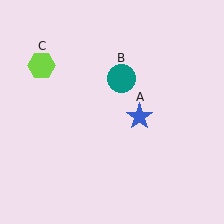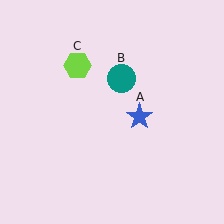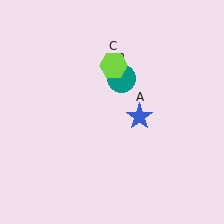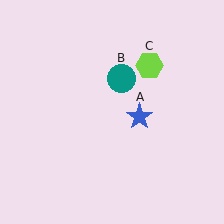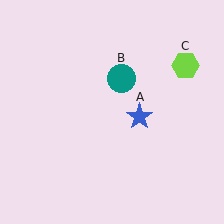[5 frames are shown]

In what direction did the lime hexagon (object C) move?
The lime hexagon (object C) moved right.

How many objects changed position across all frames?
1 object changed position: lime hexagon (object C).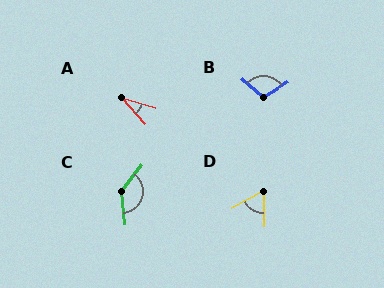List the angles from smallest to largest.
A (32°), D (62°), B (108°), C (136°).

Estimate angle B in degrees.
Approximately 108 degrees.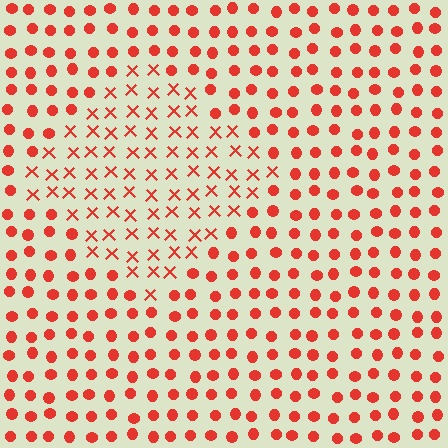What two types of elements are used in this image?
The image uses X marks inside the diamond region and circles outside it.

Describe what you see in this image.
The image is filled with small red elements arranged in a uniform grid. A diamond-shaped region contains X marks, while the surrounding area contains circles. The boundary is defined purely by the change in element shape.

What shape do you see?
I see a diamond.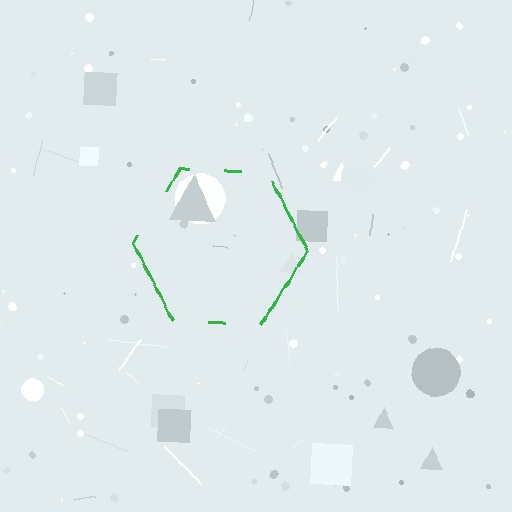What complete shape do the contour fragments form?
The contour fragments form a hexagon.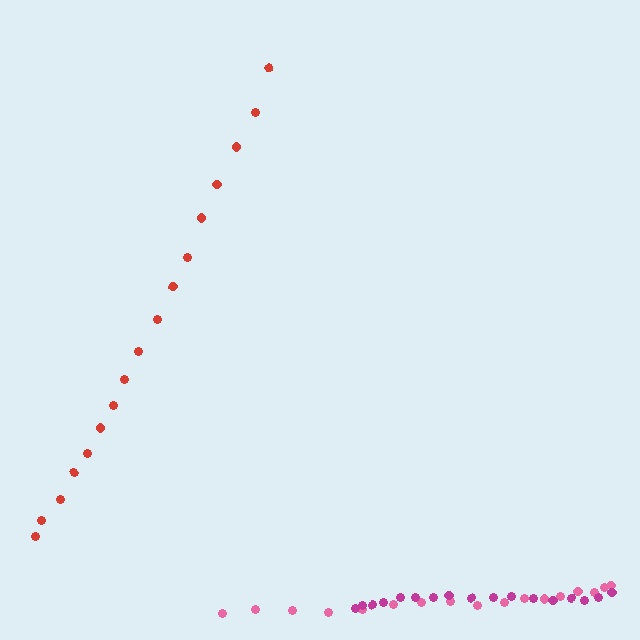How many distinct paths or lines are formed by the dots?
There are 3 distinct paths.